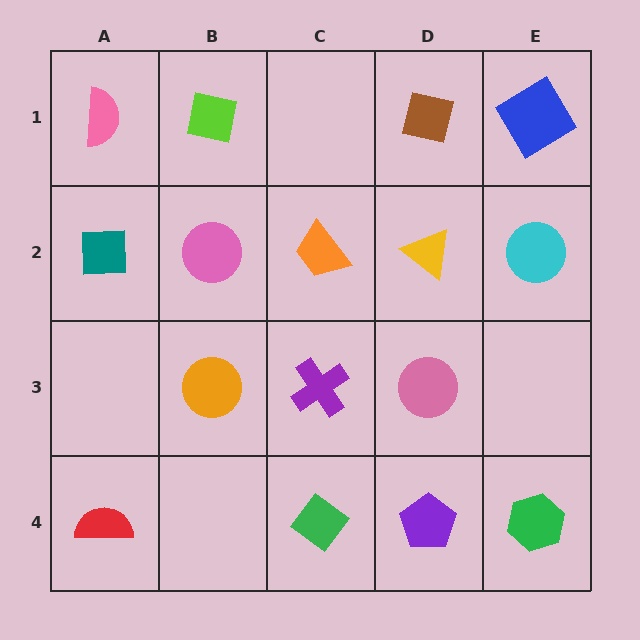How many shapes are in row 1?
4 shapes.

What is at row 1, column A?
A pink semicircle.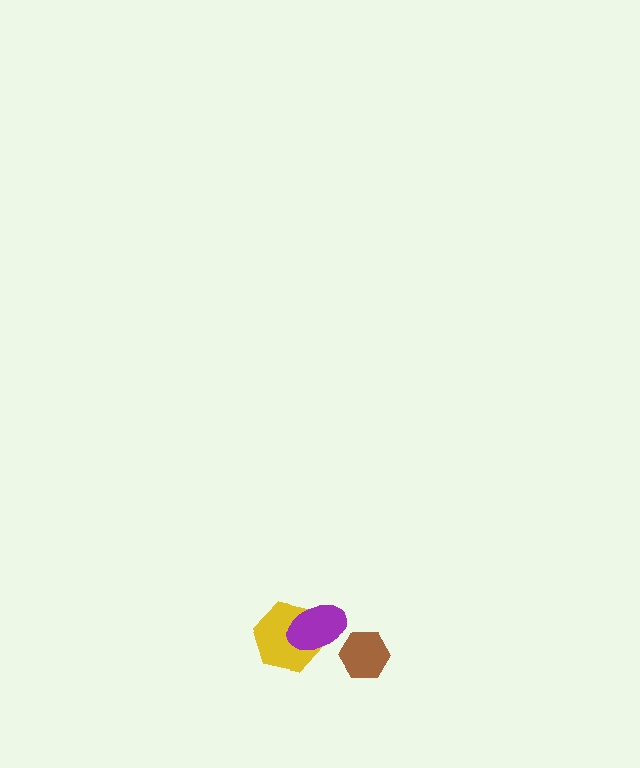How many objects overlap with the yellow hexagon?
1 object overlaps with the yellow hexagon.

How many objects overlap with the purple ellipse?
1 object overlaps with the purple ellipse.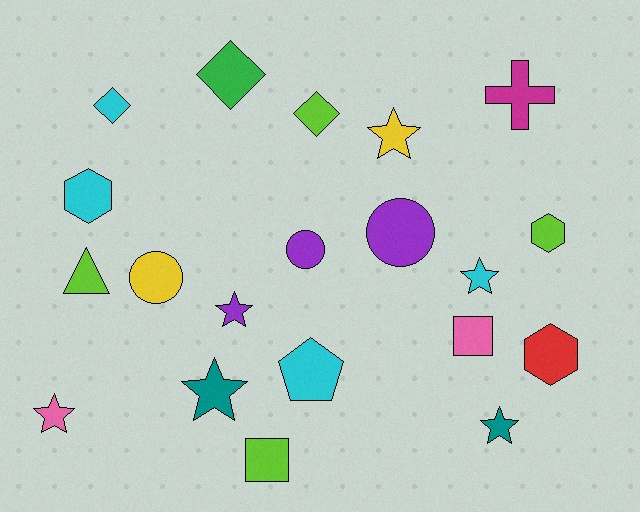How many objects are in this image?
There are 20 objects.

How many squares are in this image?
There are 2 squares.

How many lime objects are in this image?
There are 4 lime objects.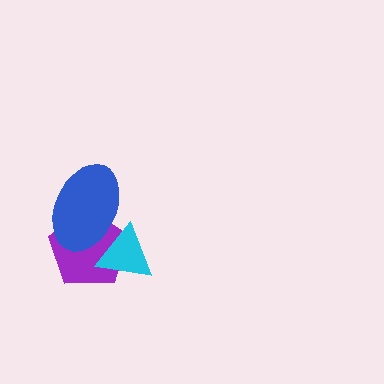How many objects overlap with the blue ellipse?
2 objects overlap with the blue ellipse.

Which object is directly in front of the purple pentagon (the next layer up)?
The cyan triangle is directly in front of the purple pentagon.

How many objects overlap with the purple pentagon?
2 objects overlap with the purple pentagon.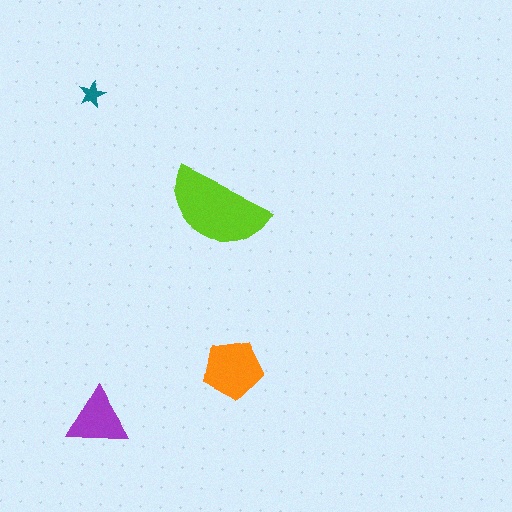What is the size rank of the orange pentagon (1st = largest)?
2nd.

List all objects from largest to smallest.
The lime semicircle, the orange pentagon, the purple triangle, the teal star.